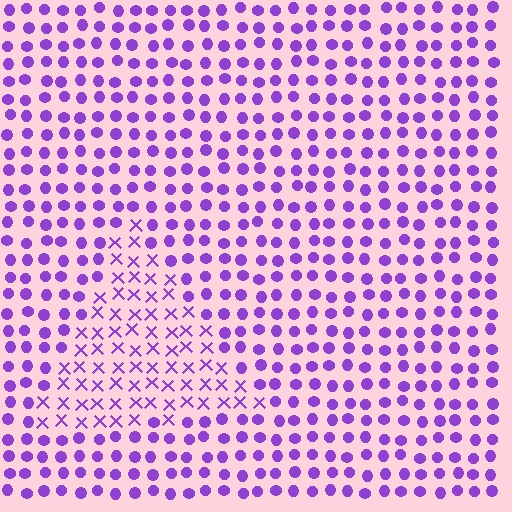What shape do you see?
I see a triangle.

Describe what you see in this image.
The image is filled with small purple elements arranged in a uniform grid. A triangle-shaped region contains X marks, while the surrounding area contains circles. The boundary is defined purely by the change in element shape.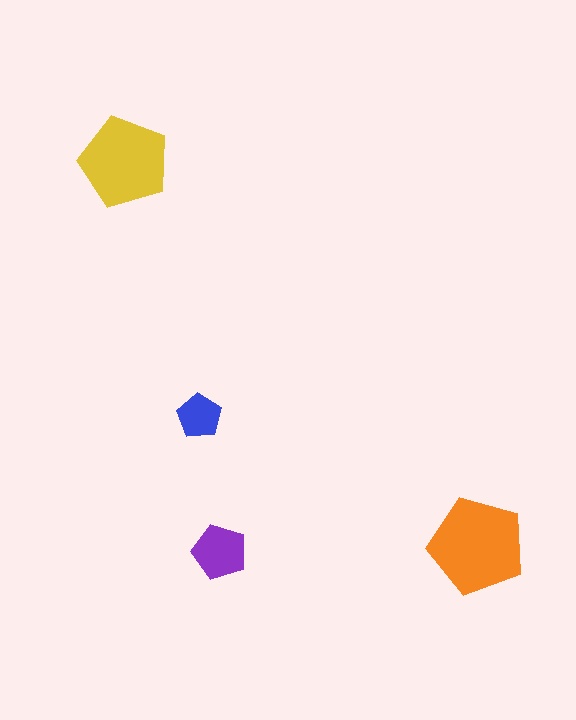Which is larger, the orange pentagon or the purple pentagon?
The orange one.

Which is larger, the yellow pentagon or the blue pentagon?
The yellow one.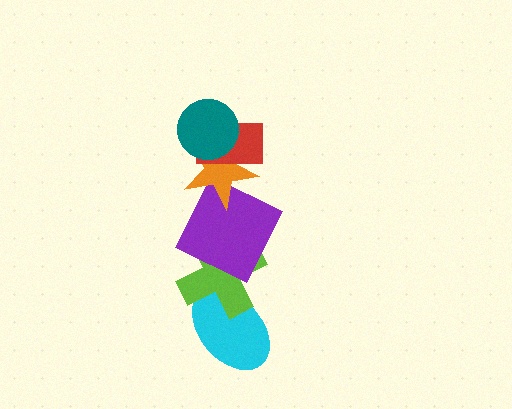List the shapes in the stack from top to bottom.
From top to bottom: the teal circle, the red rectangle, the orange star, the purple square, the lime cross, the cyan ellipse.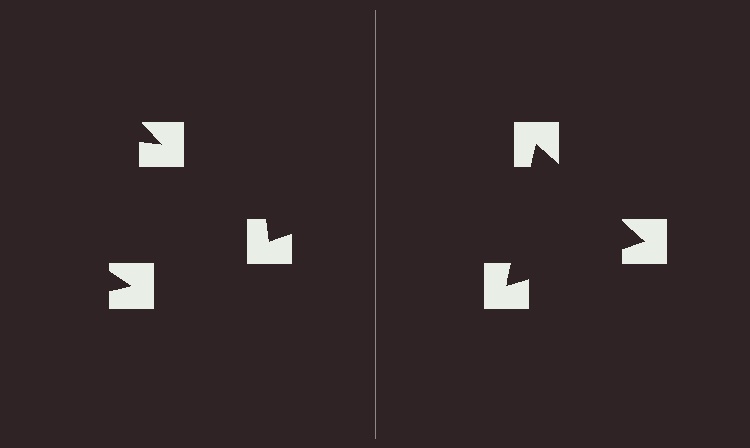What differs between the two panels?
The notched squares are positioned identically on both sides; only the wedge orientations differ. On the right they align to a triangle; on the left they are misaligned.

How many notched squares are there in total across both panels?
6 — 3 on each side.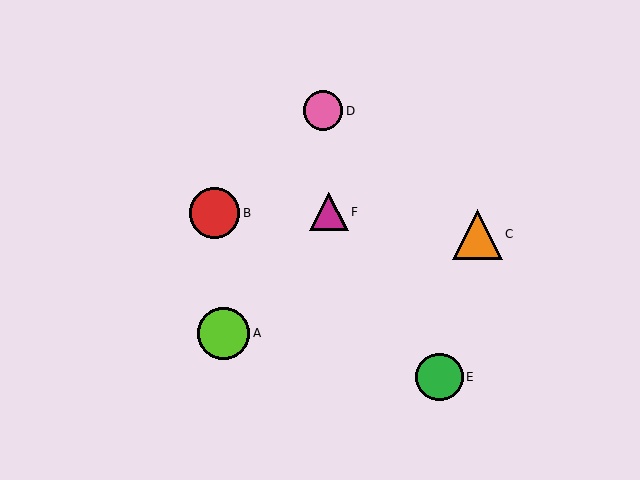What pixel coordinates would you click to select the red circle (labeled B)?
Click at (215, 213) to select the red circle B.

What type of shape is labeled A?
Shape A is a lime circle.